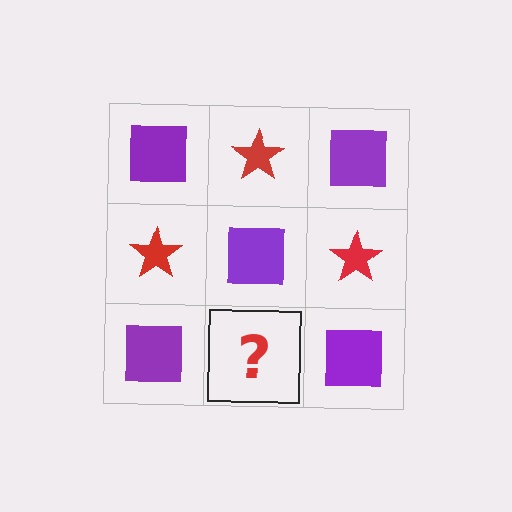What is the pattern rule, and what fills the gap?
The rule is that it alternates purple square and red star in a checkerboard pattern. The gap should be filled with a red star.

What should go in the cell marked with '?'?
The missing cell should contain a red star.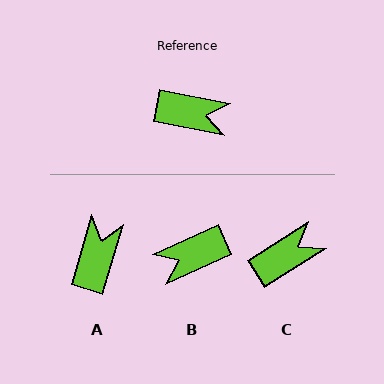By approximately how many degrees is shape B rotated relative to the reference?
Approximately 145 degrees clockwise.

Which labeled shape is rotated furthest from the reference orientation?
B, about 145 degrees away.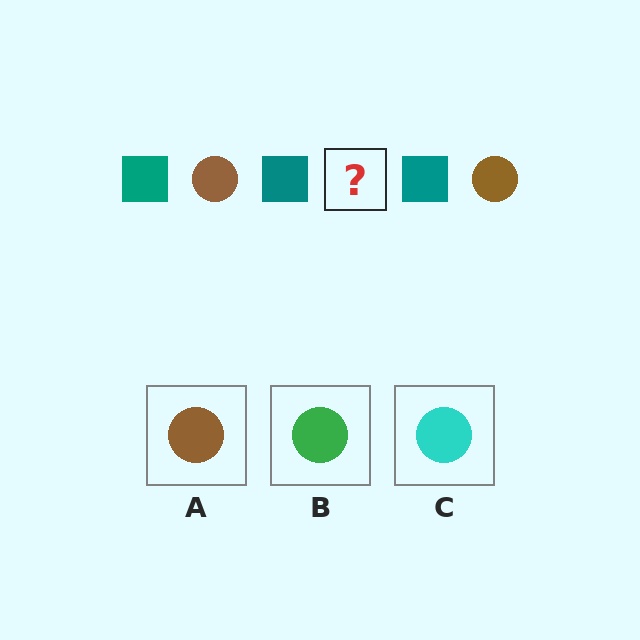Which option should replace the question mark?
Option A.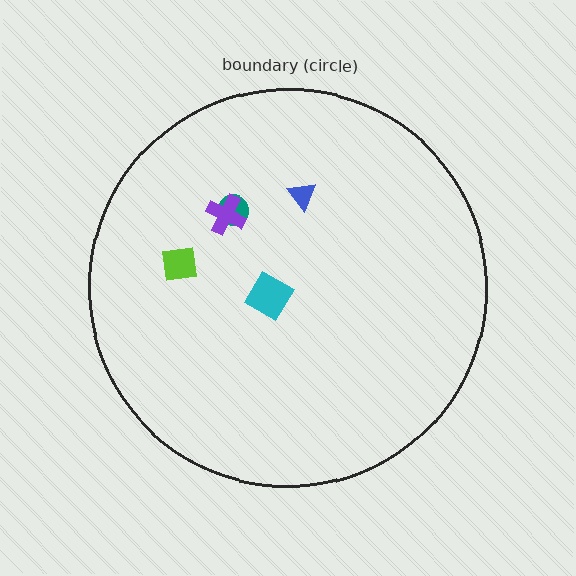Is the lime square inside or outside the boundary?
Inside.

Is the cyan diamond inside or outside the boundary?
Inside.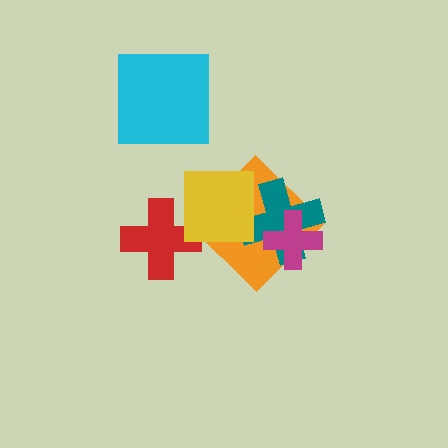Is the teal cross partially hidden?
Yes, it is partially covered by another shape.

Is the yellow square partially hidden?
No, no other shape covers it.